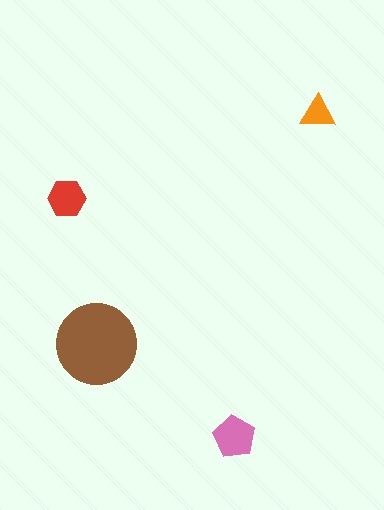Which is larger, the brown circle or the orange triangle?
The brown circle.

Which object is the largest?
The brown circle.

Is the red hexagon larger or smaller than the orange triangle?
Larger.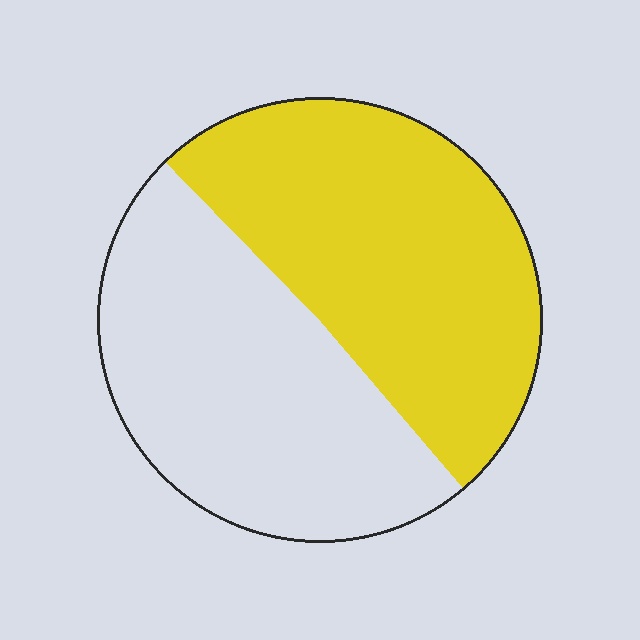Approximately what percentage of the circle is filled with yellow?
Approximately 50%.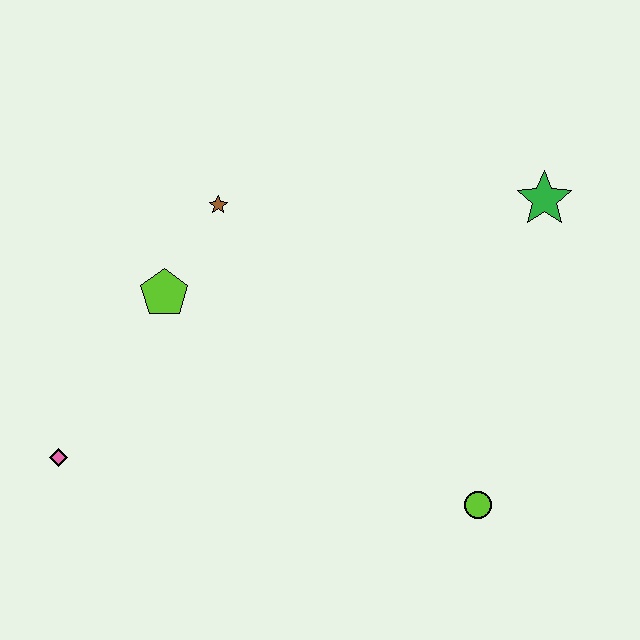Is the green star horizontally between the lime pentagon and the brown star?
No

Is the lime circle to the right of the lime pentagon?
Yes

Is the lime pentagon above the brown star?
No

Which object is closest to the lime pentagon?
The brown star is closest to the lime pentagon.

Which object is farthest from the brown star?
The lime circle is farthest from the brown star.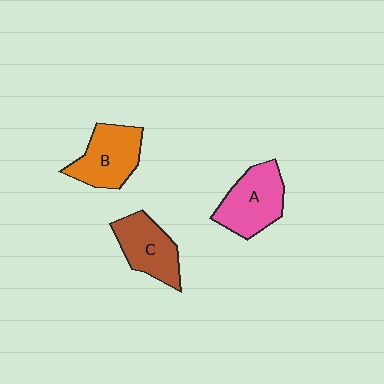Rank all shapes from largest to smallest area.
From largest to smallest: A (pink), B (orange), C (brown).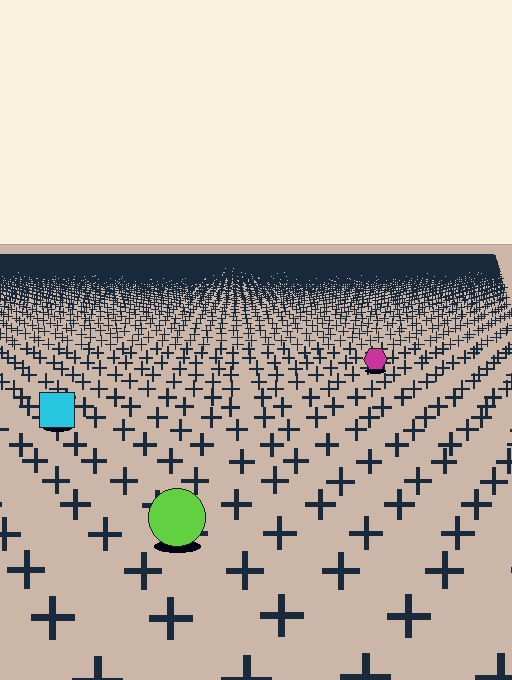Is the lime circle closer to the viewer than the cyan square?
Yes. The lime circle is closer — you can tell from the texture gradient: the ground texture is coarser near it.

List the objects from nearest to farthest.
From nearest to farthest: the lime circle, the cyan square, the magenta hexagon.